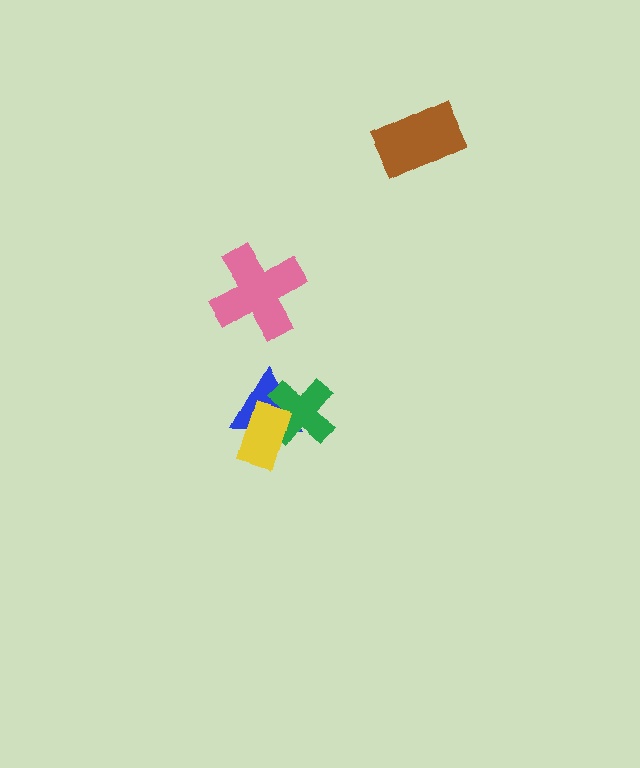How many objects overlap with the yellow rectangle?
2 objects overlap with the yellow rectangle.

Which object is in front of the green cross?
The yellow rectangle is in front of the green cross.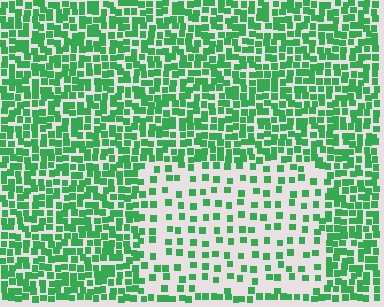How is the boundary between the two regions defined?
The boundary is defined by a change in element density (approximately 2.6x ratio). All elements are the same color, size, and shape.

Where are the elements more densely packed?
The elements are more densely packed outside the rectangle boundary.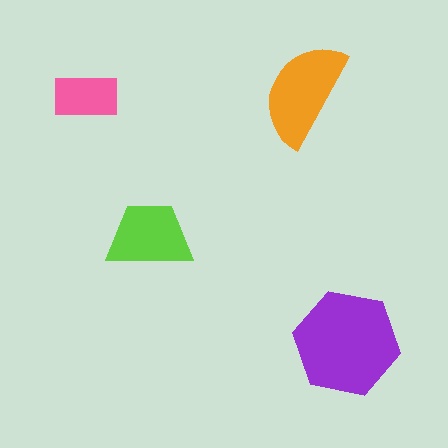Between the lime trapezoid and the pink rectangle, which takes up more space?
The lime trapezoid.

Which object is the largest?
The purple hexagon.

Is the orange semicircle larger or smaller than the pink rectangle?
Larger.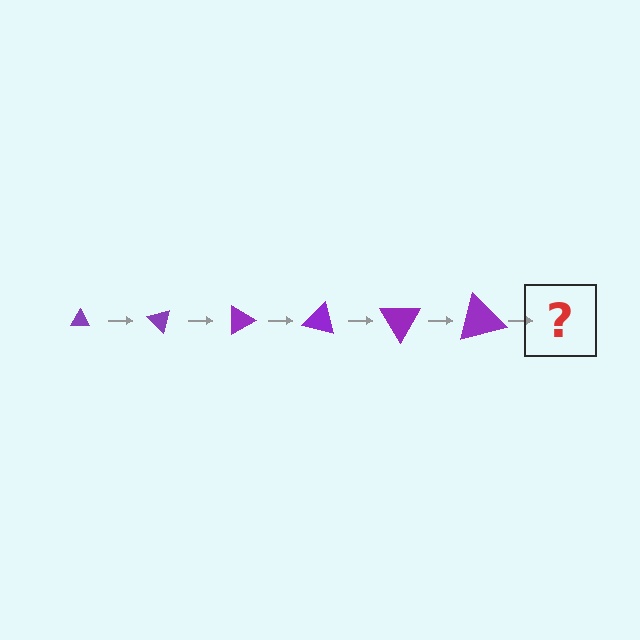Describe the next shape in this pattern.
It should be a triangle, larger than the previous one and rotated 270 degrees from the start.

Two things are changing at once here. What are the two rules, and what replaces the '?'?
The two rules are that the triangle grows larger each step and it rotates 45 degrees each step. The '?' should be a triangle, larger than the previous one and rotated 270 degrees from the start.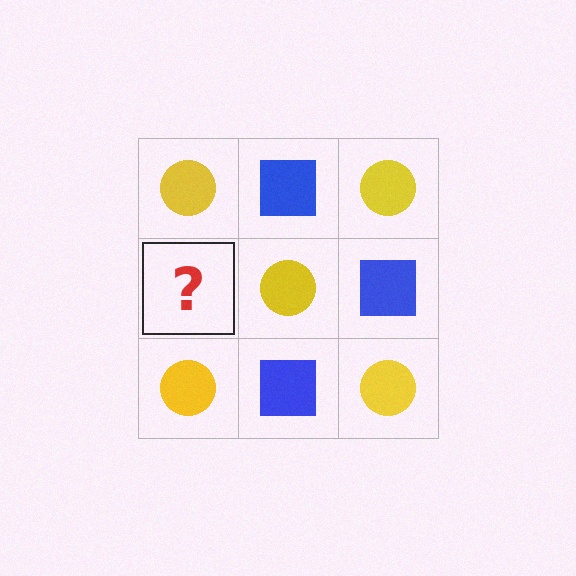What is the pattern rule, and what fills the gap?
The rule is that it alternates yellow circle and blue square in a checkerboard pattern. The gap should be filled with a blue square.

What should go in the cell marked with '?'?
The missing cell should contain a blue square.